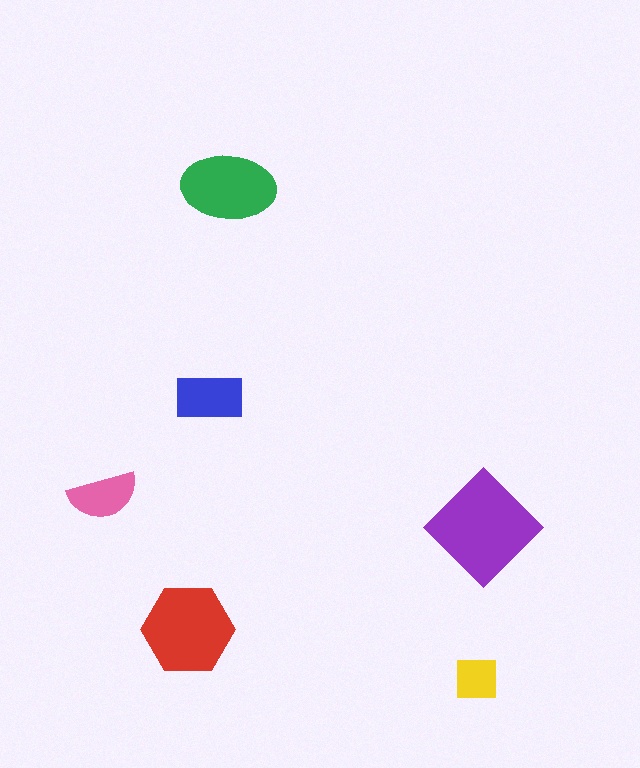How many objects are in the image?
There are 6 objects in the image.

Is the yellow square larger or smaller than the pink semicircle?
Smaller.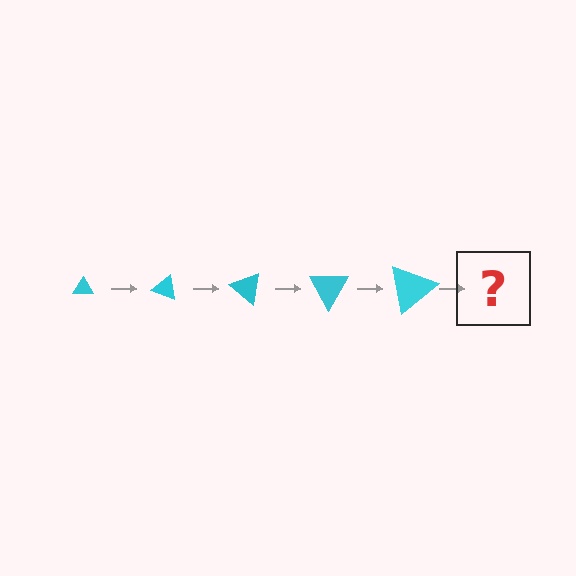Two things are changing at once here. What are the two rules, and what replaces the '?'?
The two rules are that the triangle grows larger each step and it rotates 20 degrees each step. The '?' should be a triangle, larger than the previous one and rotated 100 degrees from the start.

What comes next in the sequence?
The next element should be a triangle, larger than the previous one and rotated 100 degrees from the start.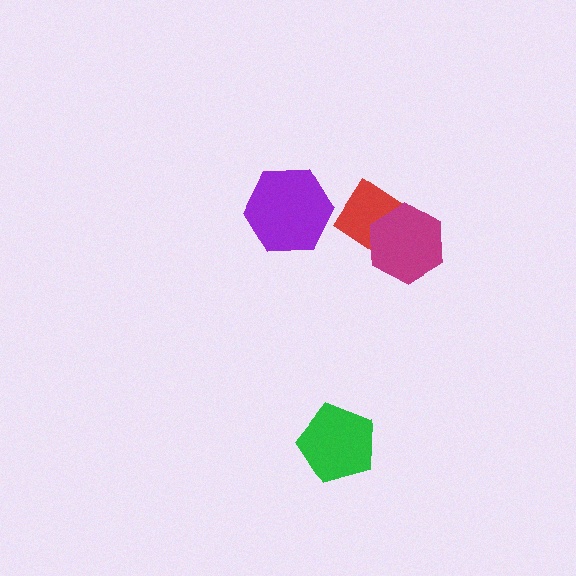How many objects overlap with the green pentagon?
0 objects overlap with the green pentagon.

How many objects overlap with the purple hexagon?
0 objects overlap with the purple hexagon.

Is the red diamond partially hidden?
Yes, it is partially covered by another shape.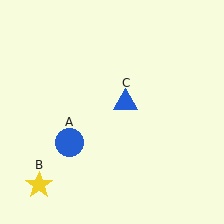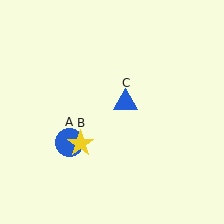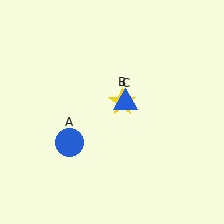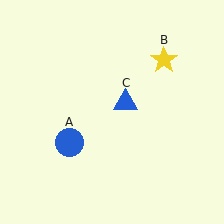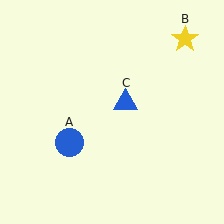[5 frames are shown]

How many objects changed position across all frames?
1 object changed position: yellow star (object B).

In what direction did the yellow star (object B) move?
The yellow star (object B) moved up and to the right.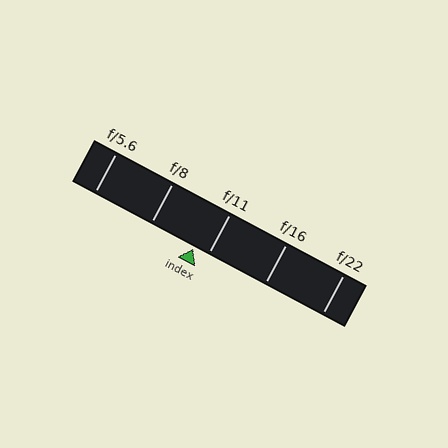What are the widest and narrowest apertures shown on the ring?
The widest aperture shown is f/5.6 and the narrowest is f/22.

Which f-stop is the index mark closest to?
The index mark is closest to f/11.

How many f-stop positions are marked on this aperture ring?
There are 5 f-stop positions marked.